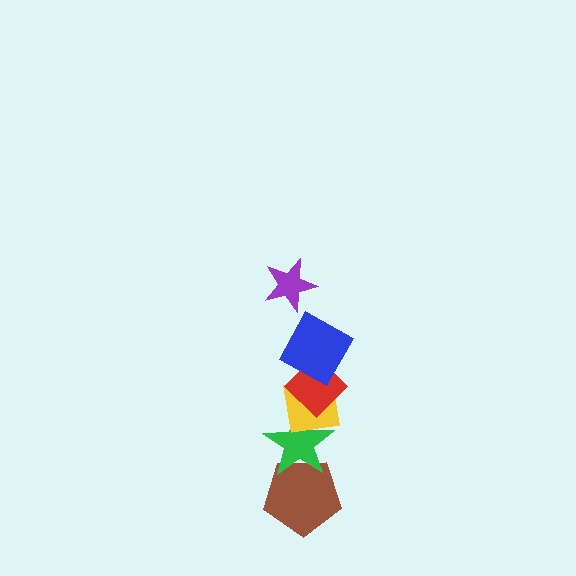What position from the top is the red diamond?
The red diamond is 3rd from the top.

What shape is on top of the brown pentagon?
The green star is on top of the brown pentagon.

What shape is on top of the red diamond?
The blue square is on top of the red diamond.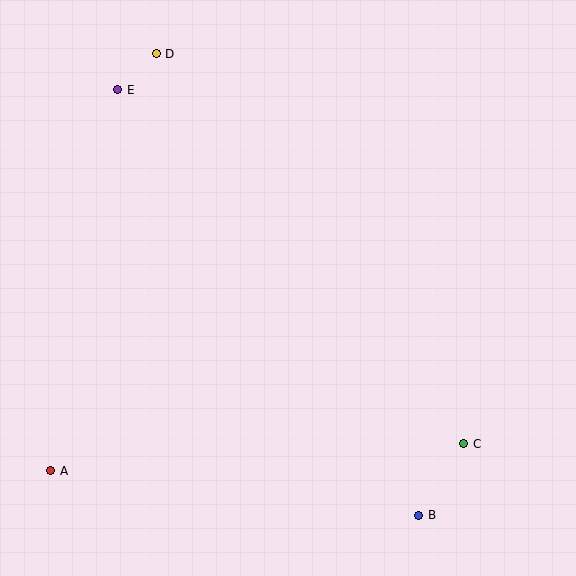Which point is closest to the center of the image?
Point C at (464, 444) is closest to the center.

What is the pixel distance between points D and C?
The distance between D and C is 496 pixels.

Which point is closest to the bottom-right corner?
Point B is closest to the bottom-right corner.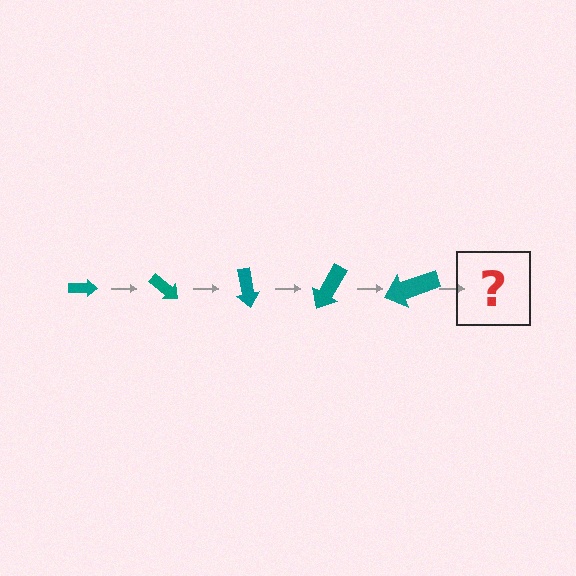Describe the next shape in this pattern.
It should be an arrow, larger than the previous one and rotated 200 degrees from the start.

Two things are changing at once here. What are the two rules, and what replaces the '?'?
The two rules are that the arrow grows larger each step and it rotates 40 degrees each step. The '?' should be an arrow, larger than the previous one and rotated 200 degrees from the start.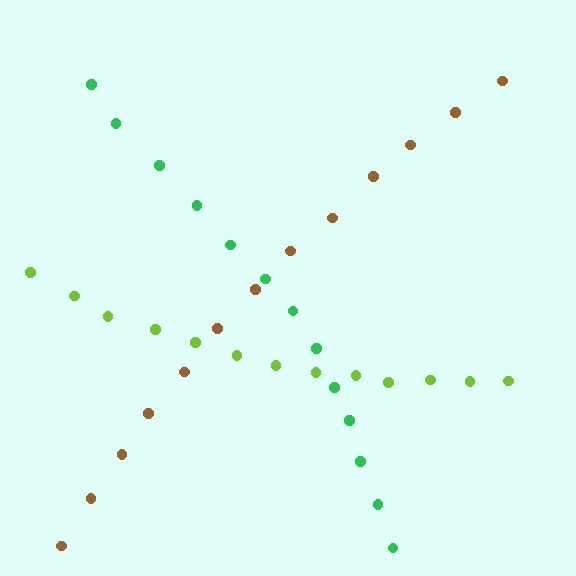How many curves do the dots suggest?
There are 3 distinct paths.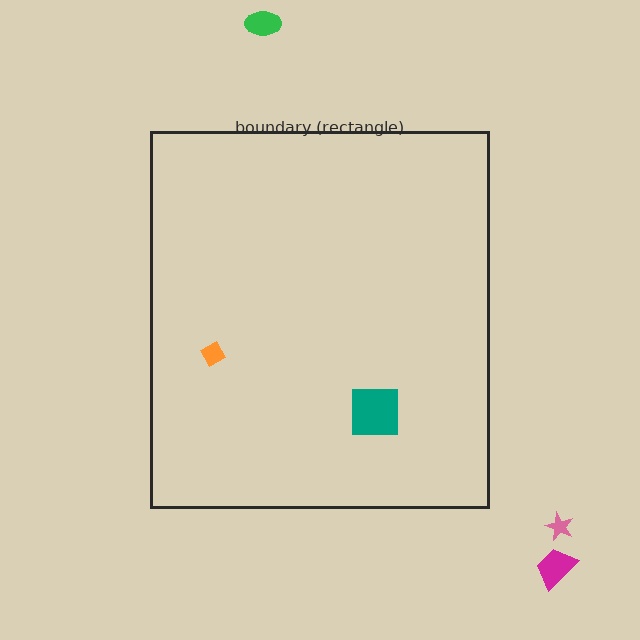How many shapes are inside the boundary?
2 inside, 3 outside.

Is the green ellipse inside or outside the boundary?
Outside.